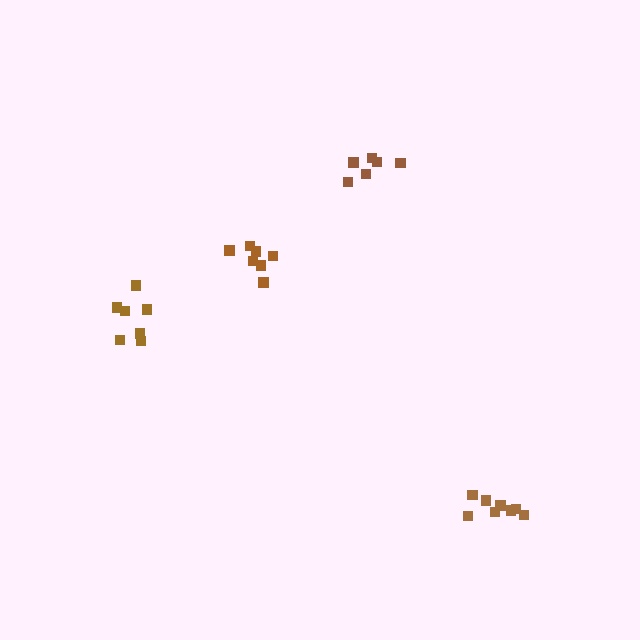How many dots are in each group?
Group 1: 6 dots, Group 2: 7 dots, Group 3: 7 dots, Group 4: 8 dots (28 total).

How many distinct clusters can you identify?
There are 4 distinct clusters.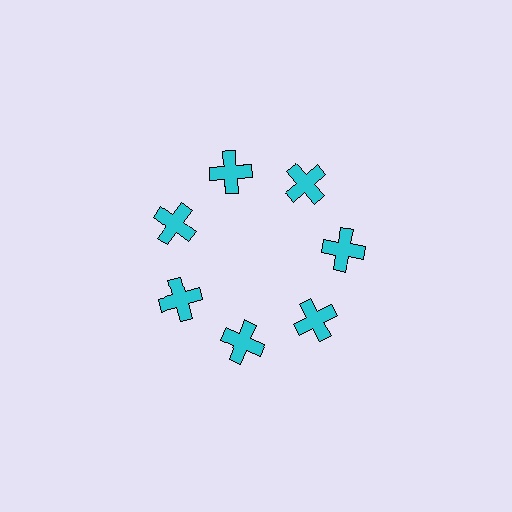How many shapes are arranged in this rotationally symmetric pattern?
There are 7 shapes, arranged in 7 groups of 1.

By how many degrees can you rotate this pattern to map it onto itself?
The pattern maps onto itself every 51 degrees of rotation.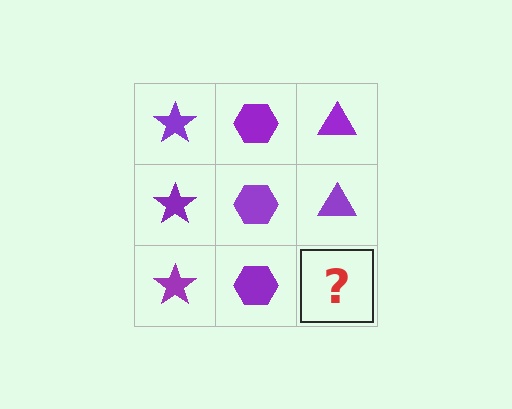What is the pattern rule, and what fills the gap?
The rule is that each column has a consistent shape. The gap should be filled with a purple triangle.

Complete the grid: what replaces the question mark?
The question mark should be replaced with a purple triangle.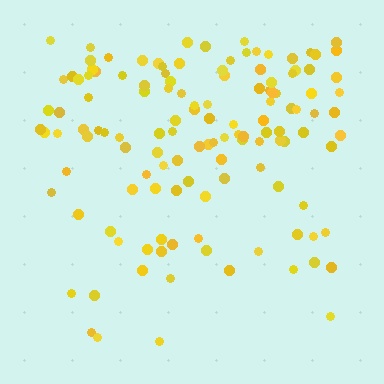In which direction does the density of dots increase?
From bottom to top, with the top side densest.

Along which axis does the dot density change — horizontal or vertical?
Vertical.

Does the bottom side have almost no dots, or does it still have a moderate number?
Still a moderate number, just noticeably fewer than the top.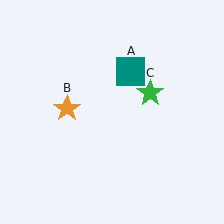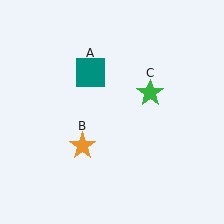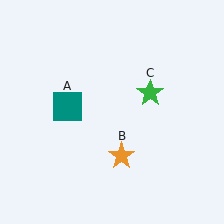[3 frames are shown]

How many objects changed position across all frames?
2 objects changed position: teal square (object A), orange star (object B).